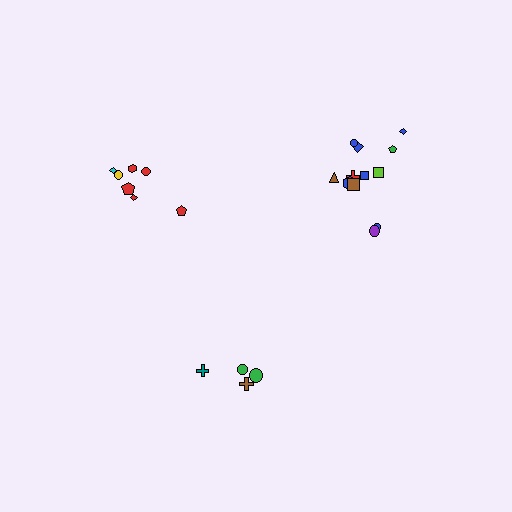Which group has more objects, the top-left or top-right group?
The top-right group.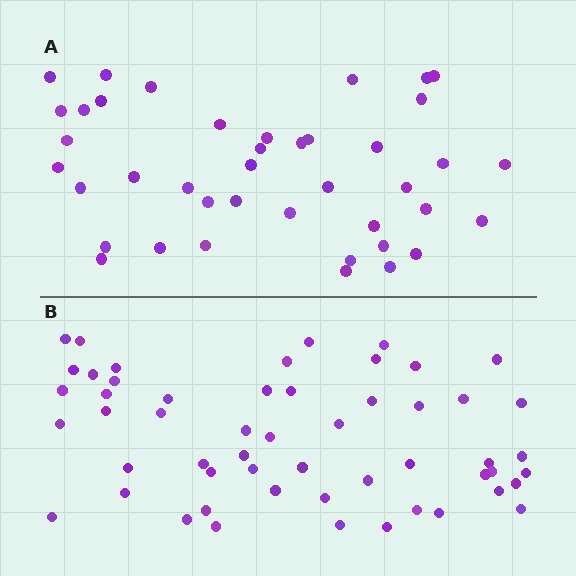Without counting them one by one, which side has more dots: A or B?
Region B (the bottom region) has more dots.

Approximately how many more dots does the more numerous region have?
Region B has approximately 15 more dots than region A.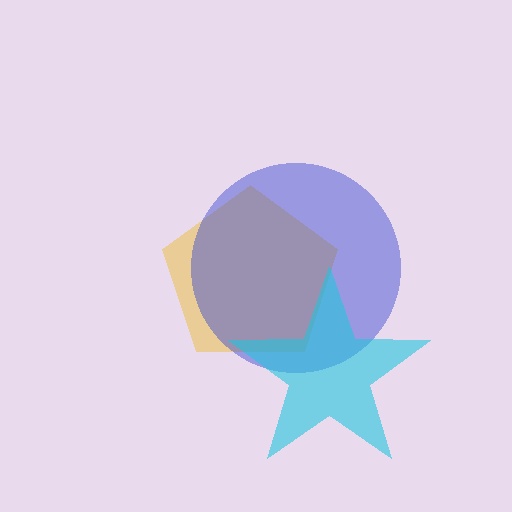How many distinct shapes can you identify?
There are 3 distinct shapes: a yellow pentagon, a blue circle, a cyan star.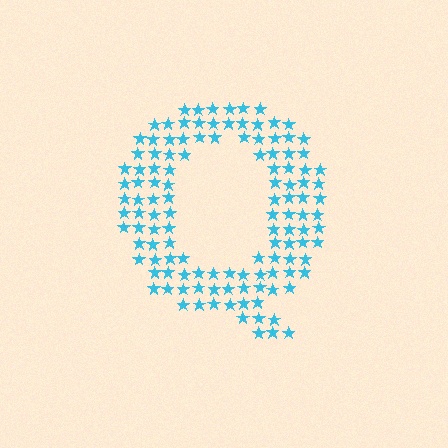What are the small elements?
The small elements are stars.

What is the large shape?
The large shape is the letter Q.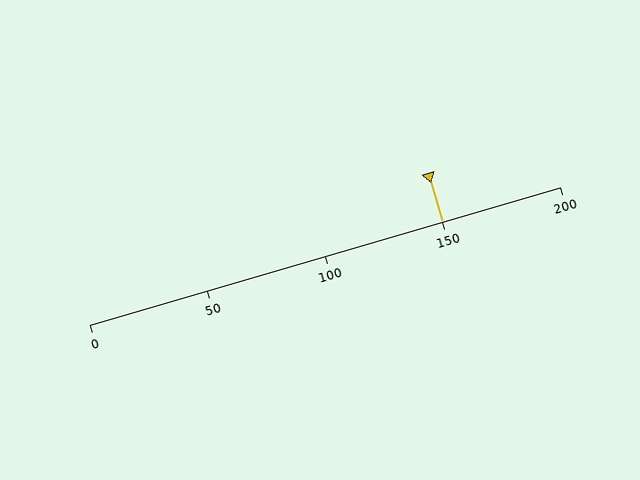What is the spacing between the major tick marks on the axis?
The major ticks are spaced 50 apart.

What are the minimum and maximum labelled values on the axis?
The axis runs from 0 to 200.